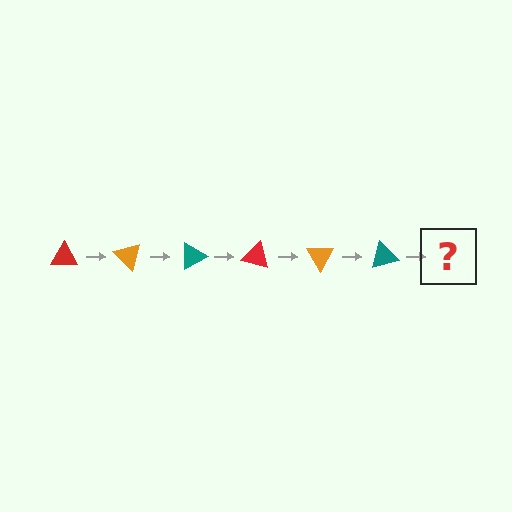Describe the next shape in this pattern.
It should be a red triangle, rotated 270 degrees from the start.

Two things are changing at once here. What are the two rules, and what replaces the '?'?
The two rules are that it rotates 45 degrees each step and the color cycles through red, orange, and teal. The '?' should be a red triangle, rotated 270 degrees from the start.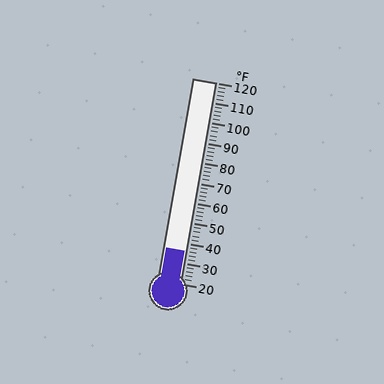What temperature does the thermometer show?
The thermometer shows approximately 36°F.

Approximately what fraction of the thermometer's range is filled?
The thermometer is filled to approximately 15% of its range.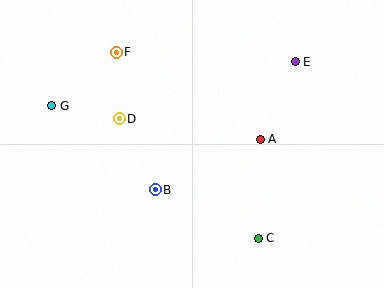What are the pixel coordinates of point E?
Point E is at (295, 62).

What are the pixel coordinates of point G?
Point G is at (52, 106).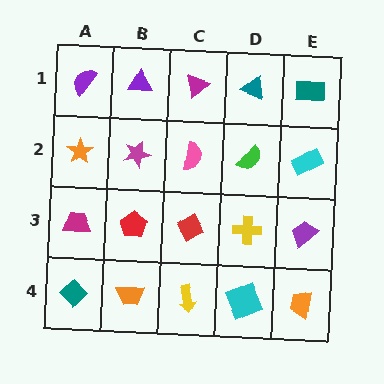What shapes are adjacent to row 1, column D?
A green semicircle (row 2, column D), a magenta triangle (row 1, column C), a teal rectangle (row 1, column E).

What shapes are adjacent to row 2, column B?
A purple triangle (row 1, column B), a red pentagon (row 3, column B), an orange star (row 2, column A), a pink semicircle (row 2, column C).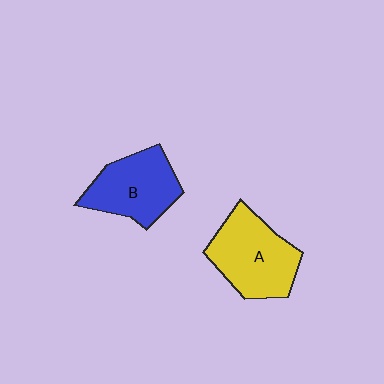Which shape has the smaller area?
Shape B (blue).